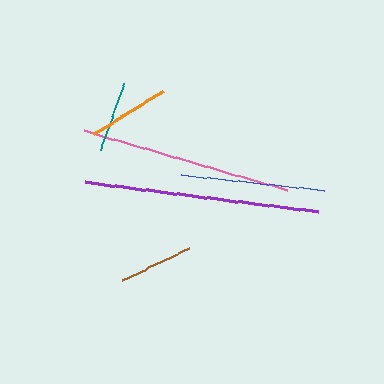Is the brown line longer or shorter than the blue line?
The blue line is longer than the brown line.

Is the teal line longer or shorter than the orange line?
The orange line is longer than the teal line.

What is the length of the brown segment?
The brown segment is approximately 74 pixels long.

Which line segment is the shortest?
The teal line is the shortest at approximately 71 pixels.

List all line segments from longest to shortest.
From longest to shortest: purple, pink, blue, orange, brown, teal.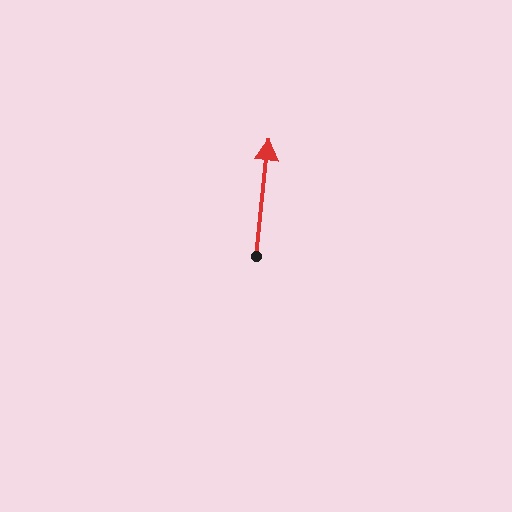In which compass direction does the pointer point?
North.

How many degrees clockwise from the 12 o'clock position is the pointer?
Approximately 6 degrees.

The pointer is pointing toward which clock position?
Roughly 12 o'clock.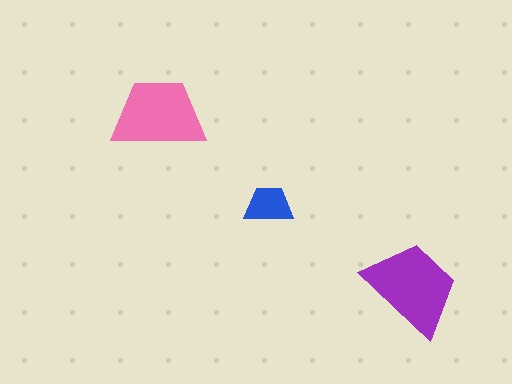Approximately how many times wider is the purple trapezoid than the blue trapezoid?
About 2 times wider.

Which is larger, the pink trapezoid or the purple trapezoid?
The purple one.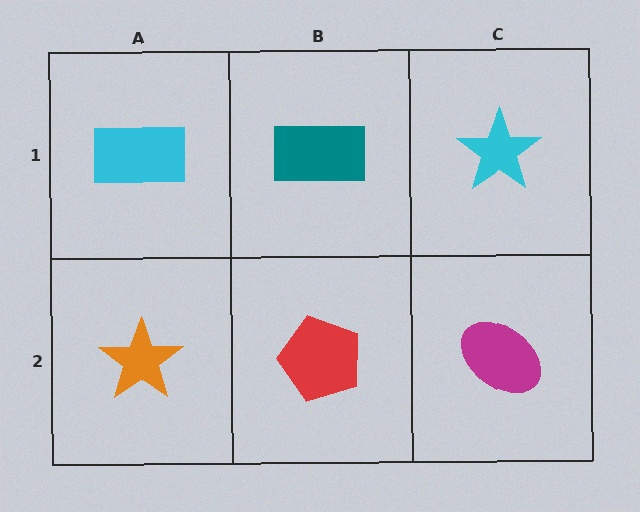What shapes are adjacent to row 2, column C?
A cyan star (row 1, column C), a red pentagon (row 2, column B).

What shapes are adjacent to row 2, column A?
A cyan rectangle (row 1, column A), a red pentagon (row 2, column B).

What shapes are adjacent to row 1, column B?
A red pentagon (row 2, column B), a cyan rectangle (row 1, column A), a cyan star (row 1, column C).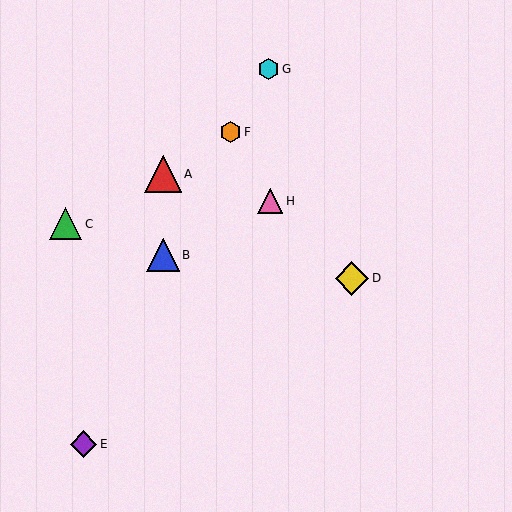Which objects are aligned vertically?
Objects A, B are aligned vertically.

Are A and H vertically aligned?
No, A is at x≈163 and H is at x≈270.